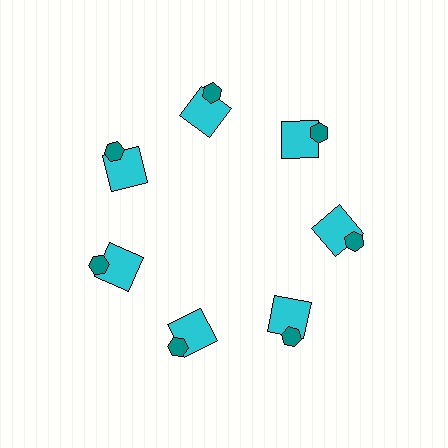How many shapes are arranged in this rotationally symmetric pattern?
There are 14 shapes, arranged in 7 groups of 2.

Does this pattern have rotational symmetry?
Yes, this pattern has 7-fold rotational symmetry. It looks the same after rotating 51 degrees around the center.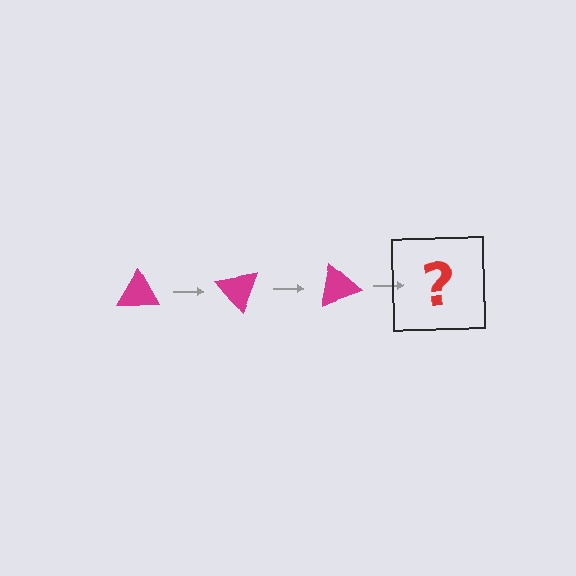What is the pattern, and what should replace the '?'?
The pattern is that the triangle rotates 50 degrees each step. The '?' should be a magenta triangle rotated 150 degrees.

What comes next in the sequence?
The next element should be a magenta triangle rotated 150 degrees.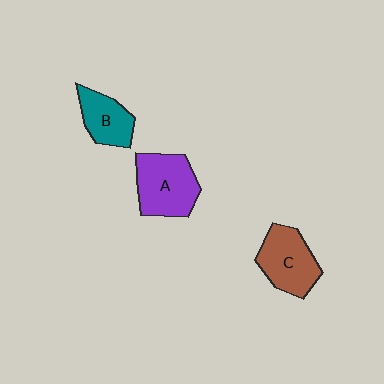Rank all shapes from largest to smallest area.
From largest to smallest: A (purple), C (brown), B (teal).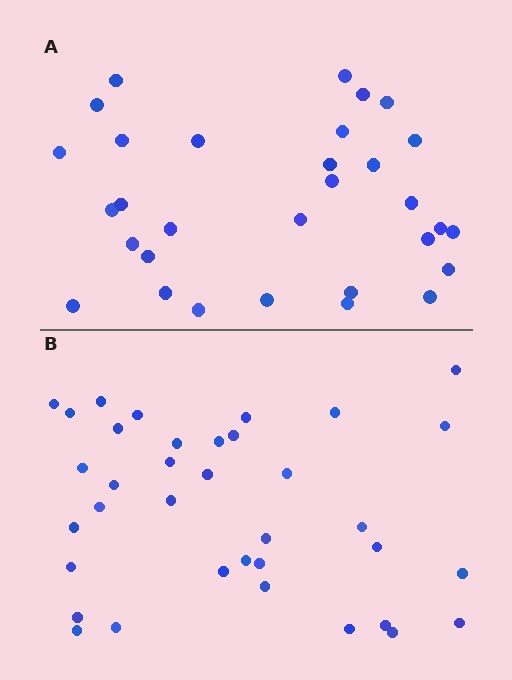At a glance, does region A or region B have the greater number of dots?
Region B (the bottom region) has more dots.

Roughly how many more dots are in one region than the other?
Region B has about 5 more dots than region A.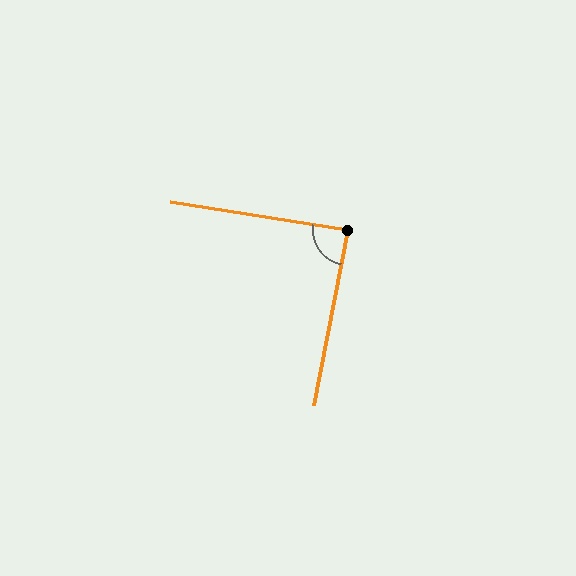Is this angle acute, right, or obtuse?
It is approximately a right angle.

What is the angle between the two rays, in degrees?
Approximately 88 degrees.